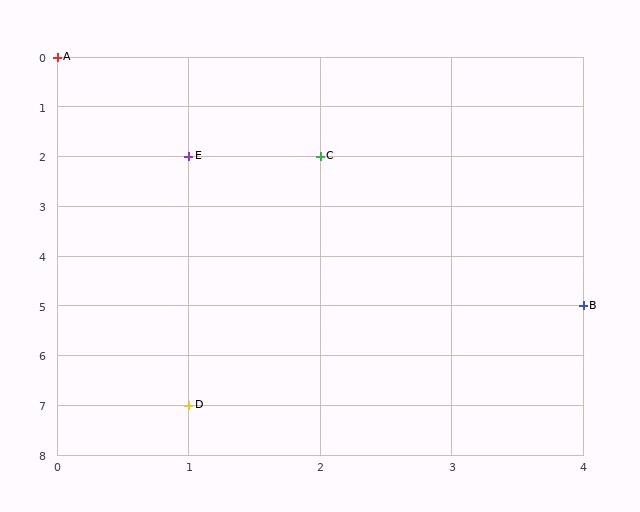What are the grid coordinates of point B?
Point B is at grid coordinates (4, 5).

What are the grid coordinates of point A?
Point A is at grid coordinates (0, 0).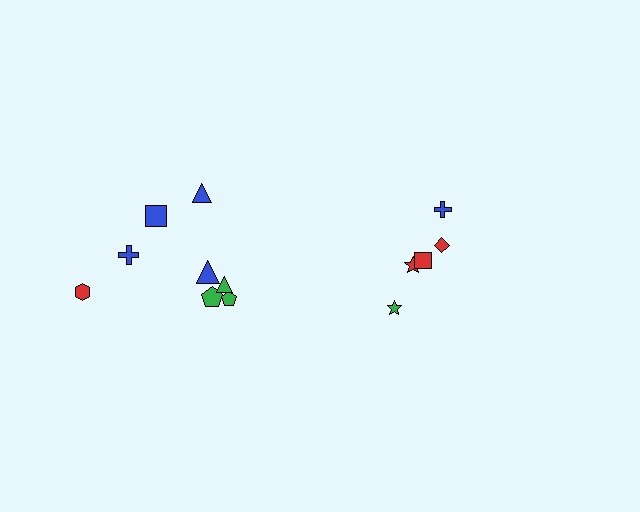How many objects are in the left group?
There are 8 objects.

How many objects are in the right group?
There are 5 objects.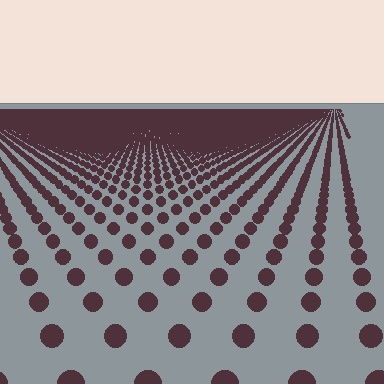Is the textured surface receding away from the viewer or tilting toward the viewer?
The surface is receding away from the viewer. Texture elements get smaller and denser toward the top.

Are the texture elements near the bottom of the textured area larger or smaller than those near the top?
Larger. Near the bottom, elements are closer to the viewer and appear at a bigger on-screen size.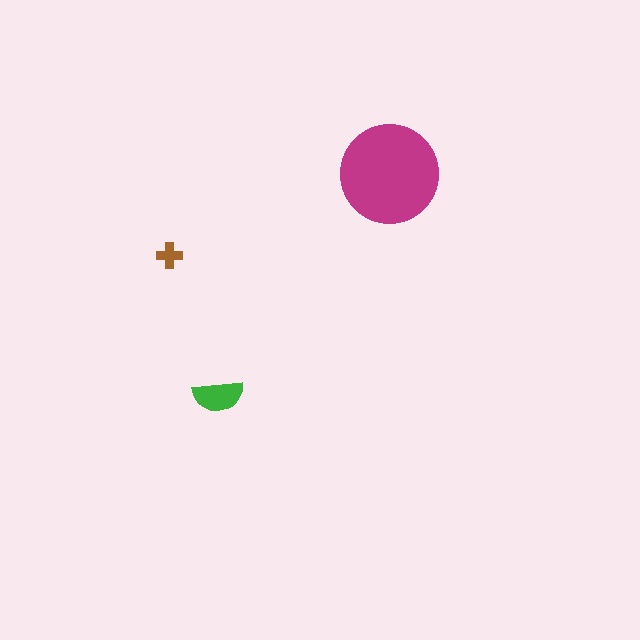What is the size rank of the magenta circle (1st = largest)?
1st.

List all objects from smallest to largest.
The brown cross, the green semicircle, the magenta circle.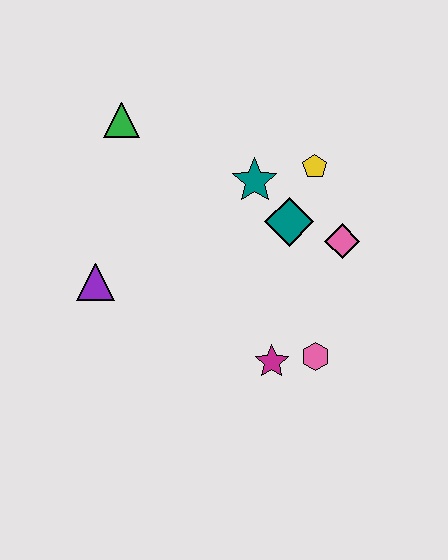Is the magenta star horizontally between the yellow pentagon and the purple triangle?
Yes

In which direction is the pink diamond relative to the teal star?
The pink diamond is to the right of the teal star.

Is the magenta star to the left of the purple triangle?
No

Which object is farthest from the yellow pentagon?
The purple triangle is farthest from the yellow pentagon.